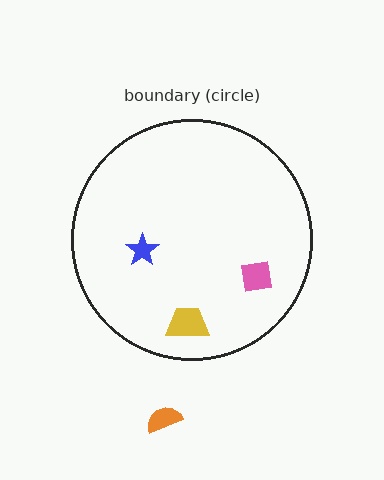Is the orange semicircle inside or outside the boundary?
Outside.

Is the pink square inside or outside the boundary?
Inside.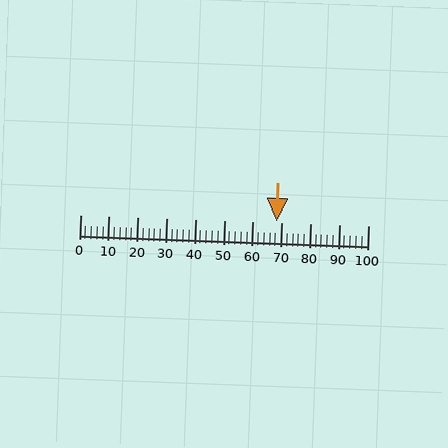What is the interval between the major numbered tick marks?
The major tick marks are spaced 10 units apart.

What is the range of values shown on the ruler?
The ruler shows values from 0 to 100.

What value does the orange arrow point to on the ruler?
The orange arrow points to approximately 68.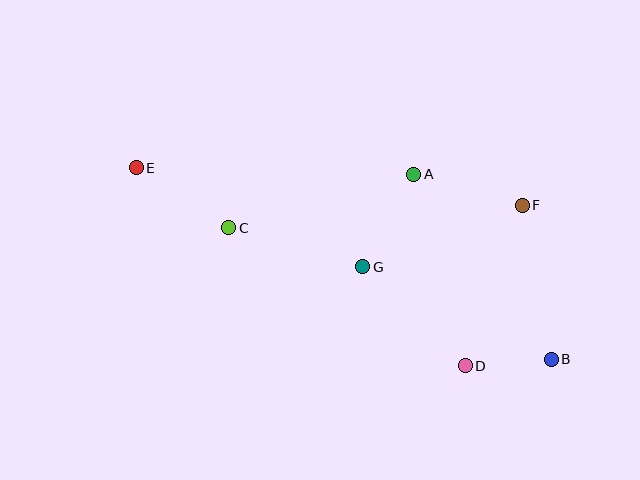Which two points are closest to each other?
Points B and D are closest to each other.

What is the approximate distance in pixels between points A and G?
The distance between A and G is approximately 105 pixels.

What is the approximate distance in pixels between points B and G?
The distance between B and G is approximately 210 pixels.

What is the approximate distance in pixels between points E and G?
The distance between E and G is approximately 247 pixels.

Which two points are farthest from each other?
Points B and E are farthest from each other.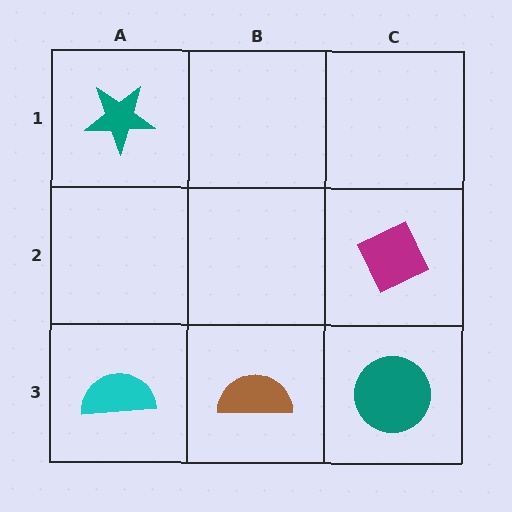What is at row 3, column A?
A cyan semicircle.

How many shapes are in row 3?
3 shapes.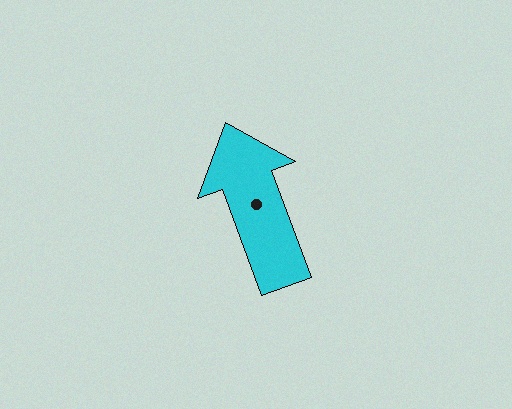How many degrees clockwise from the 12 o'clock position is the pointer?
Approximately 340 degrees.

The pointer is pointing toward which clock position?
Roughly 11 o'clock.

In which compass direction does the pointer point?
North.